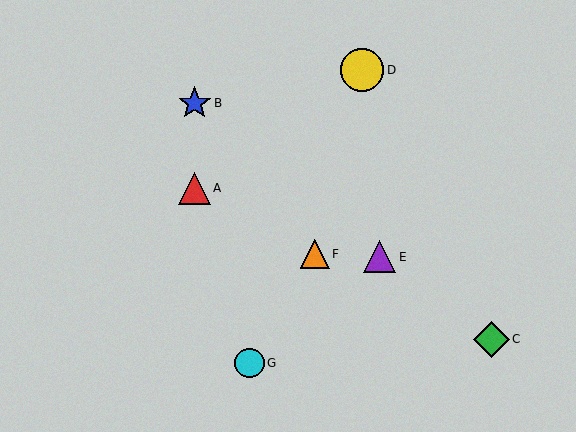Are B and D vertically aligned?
No, B is at x≈195 and D is at x≈362.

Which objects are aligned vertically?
Objects A, B are aligned vertically.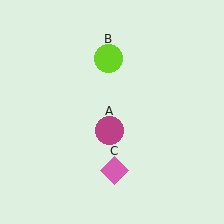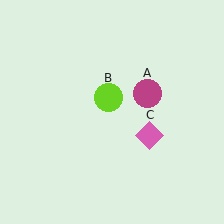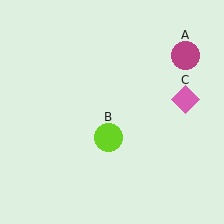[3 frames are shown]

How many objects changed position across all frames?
3 objects changed position: magenta circle (object A), lime circle (object B), pink diamond (object C).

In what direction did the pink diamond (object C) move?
The pink diamond (object C) moved up and to the right.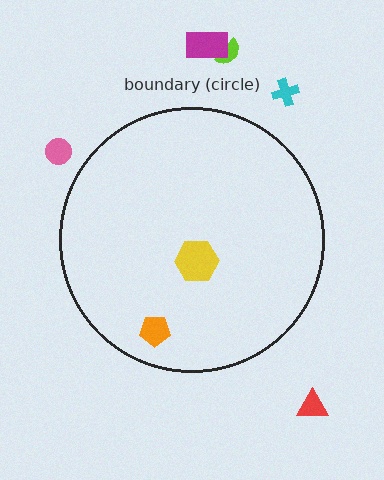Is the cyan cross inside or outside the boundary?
Outside.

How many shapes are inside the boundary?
2 inside, 5 outside.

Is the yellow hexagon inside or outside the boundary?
Inside.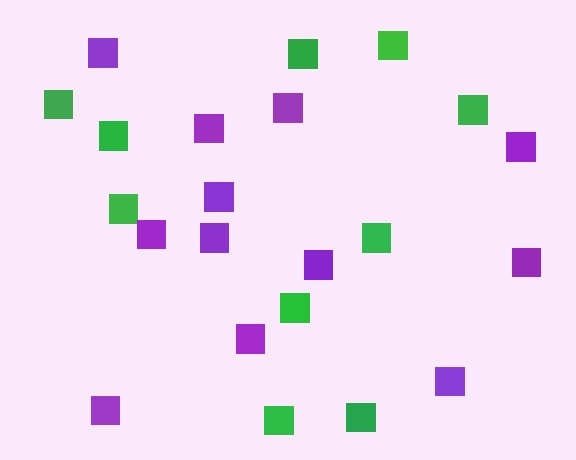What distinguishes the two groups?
There are 2 groups: one group of green squares (10) and one group of purple squares (12).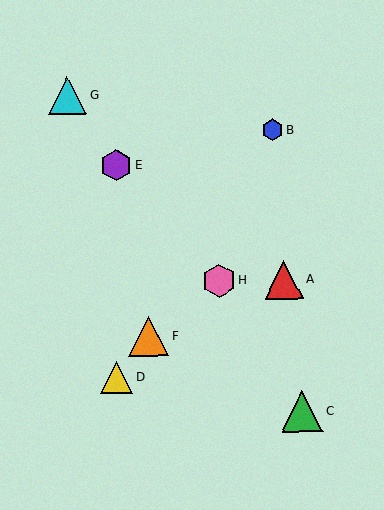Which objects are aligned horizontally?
Objects A, H are aligned horizontally.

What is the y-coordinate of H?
Object H is at y≈280.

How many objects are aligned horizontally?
2 objects (A, H) are aligned horizontally.